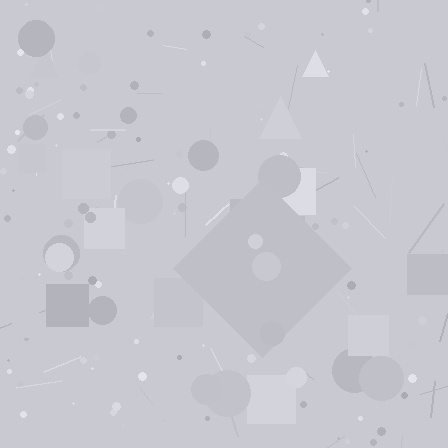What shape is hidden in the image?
A diamond is hidden in the image.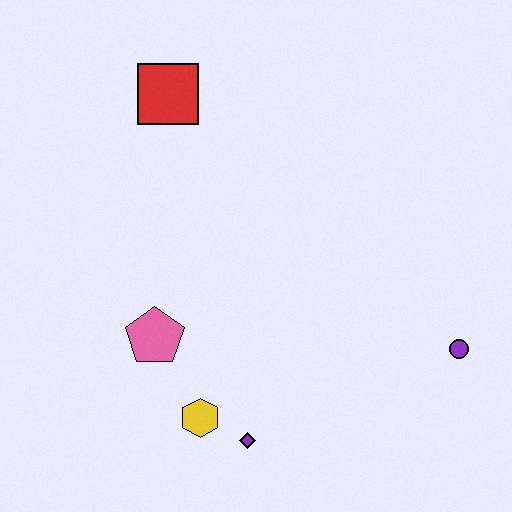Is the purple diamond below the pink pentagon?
Yes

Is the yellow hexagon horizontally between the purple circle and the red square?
Yes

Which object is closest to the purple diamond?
The yellow hexagon is closest to the purple diamond.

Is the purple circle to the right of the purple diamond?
Yes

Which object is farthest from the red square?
The purple circle is farthest from the red square.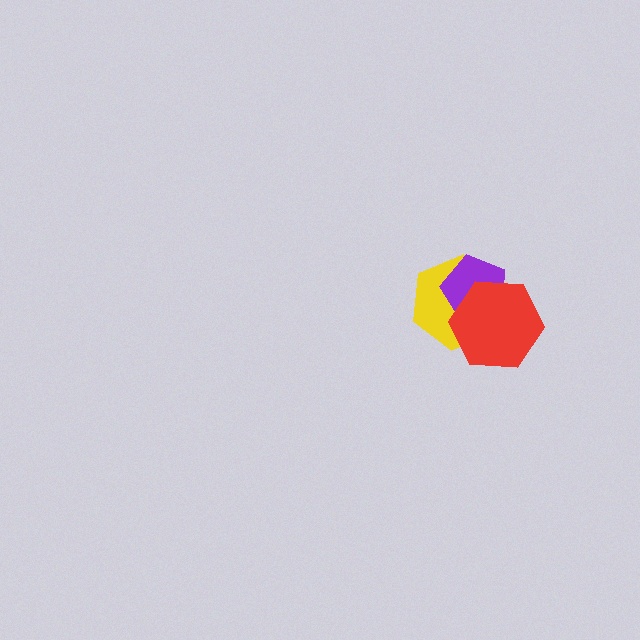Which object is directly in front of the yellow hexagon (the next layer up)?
The purple pentagon is directly in front of the yellow hexagon.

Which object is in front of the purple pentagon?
The red hexagon is in front of the purple pentagon.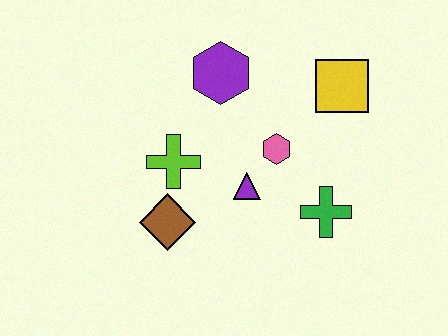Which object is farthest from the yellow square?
The brown diamond is farthest from the yellow square.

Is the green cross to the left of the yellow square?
Yes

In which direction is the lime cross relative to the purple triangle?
The lime cross is to the left of the purple triangle.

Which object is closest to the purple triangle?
The pink hexagon is closest to the purple triangle.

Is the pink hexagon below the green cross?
No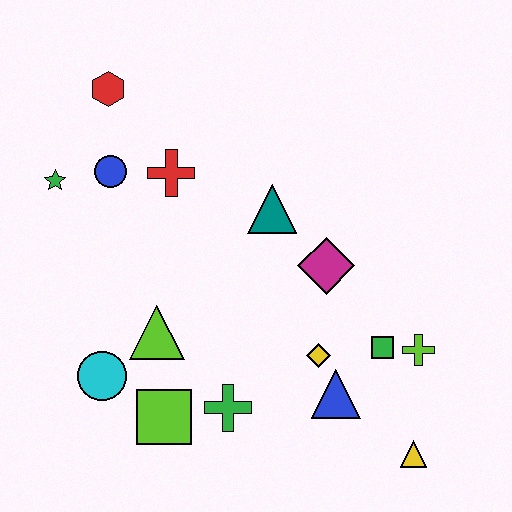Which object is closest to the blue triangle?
The yellow diamond is closest to the blue triangle.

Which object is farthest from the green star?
The yellow triangle is farthest from the green star.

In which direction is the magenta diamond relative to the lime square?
The magenta diamond is to the right of the lime square.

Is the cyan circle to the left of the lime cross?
Yes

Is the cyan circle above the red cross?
No